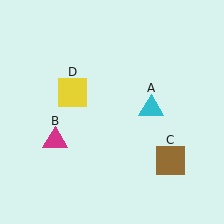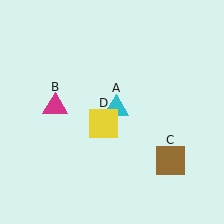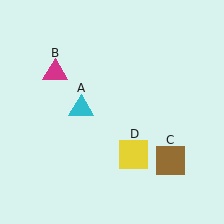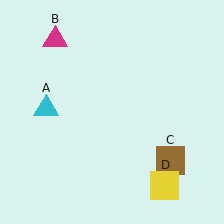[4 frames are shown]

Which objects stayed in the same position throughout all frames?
Brown square (object C) remained stationary.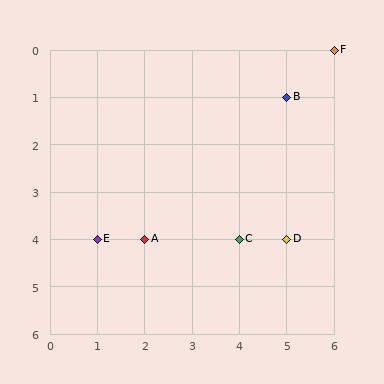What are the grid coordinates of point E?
Point E is at grid coordinates (1, 4).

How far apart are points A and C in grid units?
Points A and C are 2 columns apart.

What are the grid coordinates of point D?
Point D is at grid coordinates (5, 4).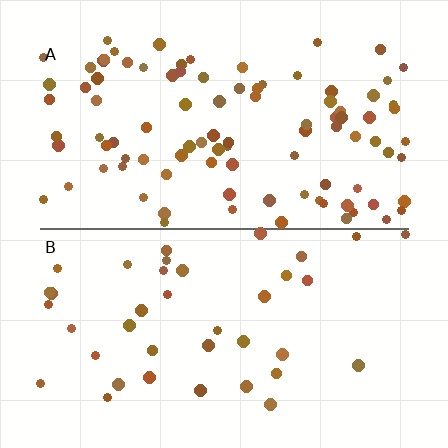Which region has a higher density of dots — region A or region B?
A (the top).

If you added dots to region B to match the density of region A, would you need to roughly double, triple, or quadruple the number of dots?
Approximately double.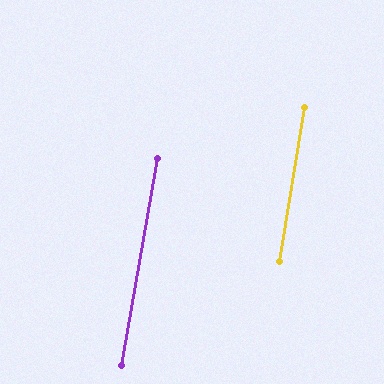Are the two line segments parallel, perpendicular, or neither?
Parallel — their directions differ by only 0.8°.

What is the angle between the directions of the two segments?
Approximately 1 degree.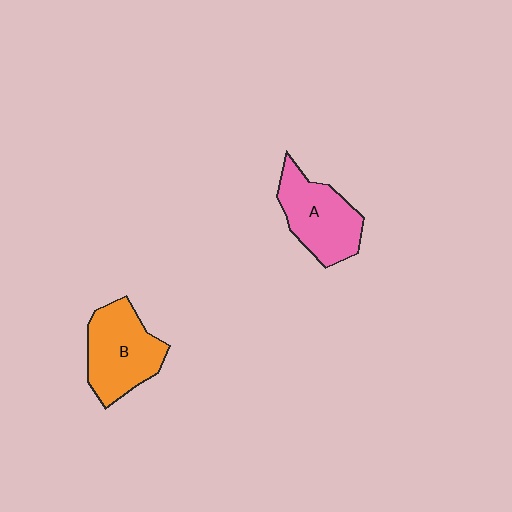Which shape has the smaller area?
Shape A (pink).